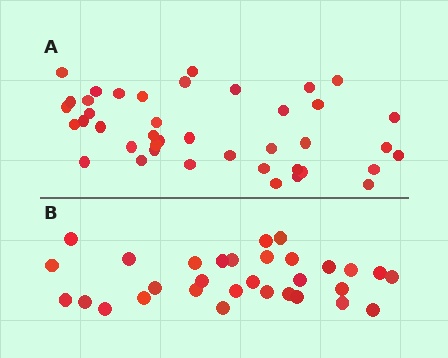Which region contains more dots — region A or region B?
Region A (the top region) has more dots.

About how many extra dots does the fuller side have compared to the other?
Region A has roughly 10 or so more dots than region B.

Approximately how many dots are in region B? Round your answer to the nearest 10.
About 30 dots. (The exact count is 31, which rounds to 30.)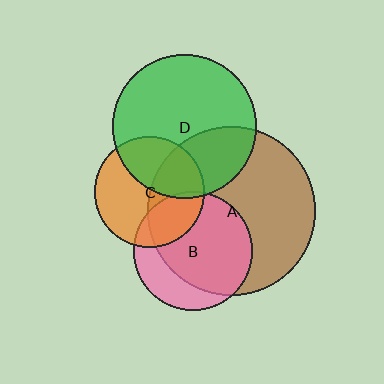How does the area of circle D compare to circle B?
Approximately 1.4 times.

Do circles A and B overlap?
Yes.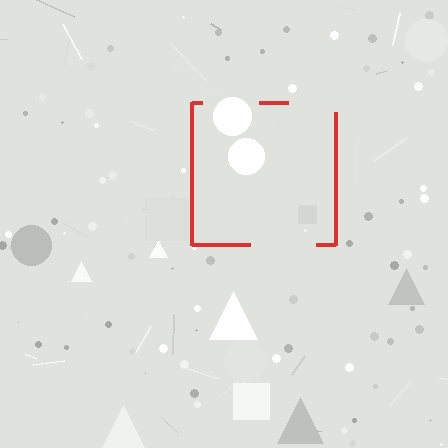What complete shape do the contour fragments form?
The contour fragments form a square.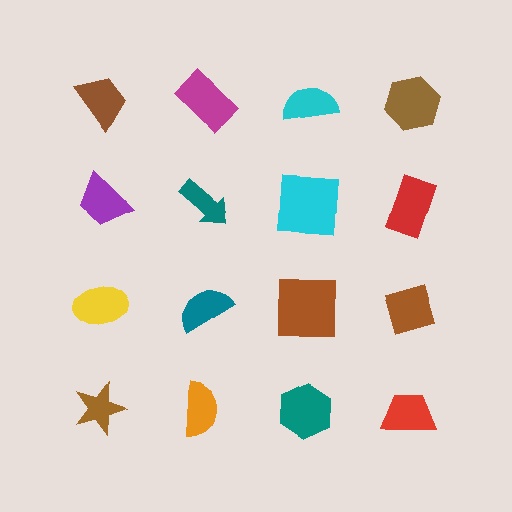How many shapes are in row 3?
4 shapes.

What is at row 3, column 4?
A brown diamond.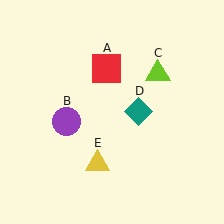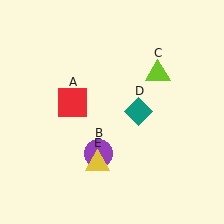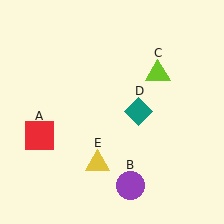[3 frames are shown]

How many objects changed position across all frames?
2 objects changed position: red square (object A), purple circle (object B).